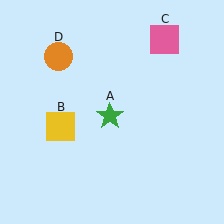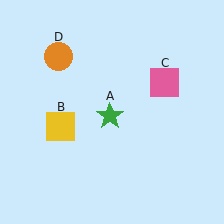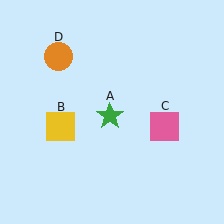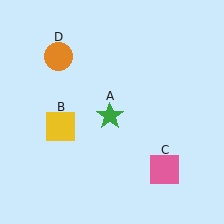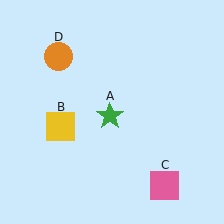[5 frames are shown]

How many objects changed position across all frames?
1 object changed position: pink square (object C).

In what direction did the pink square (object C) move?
The pink square (object C) moved down.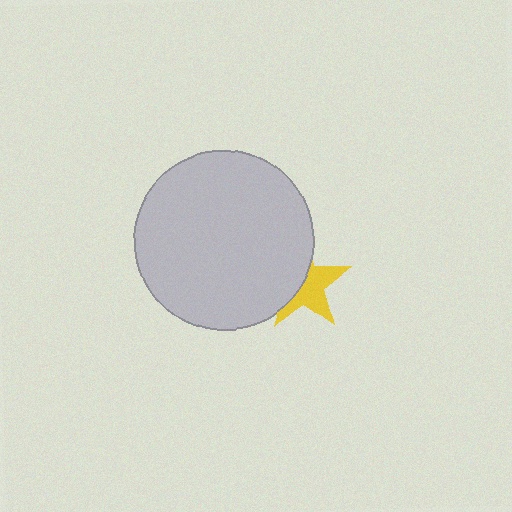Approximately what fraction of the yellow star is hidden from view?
Roughly 47% of the yellow star is hidden behind the light gray circle.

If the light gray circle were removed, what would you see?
You would see the complete yellow star.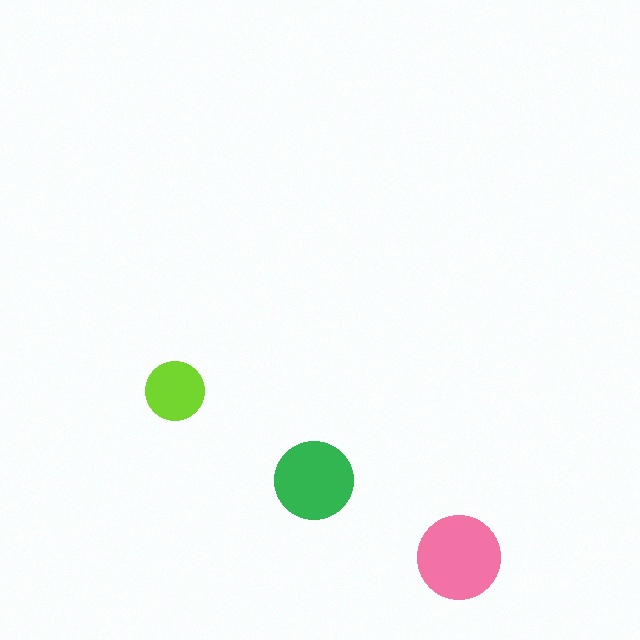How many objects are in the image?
There are 3 objects in the image.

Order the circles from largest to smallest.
the pink one, the green one, the lime one.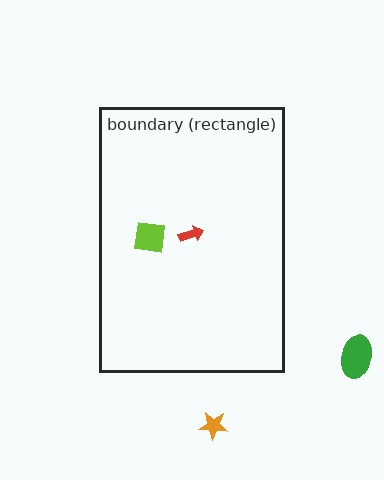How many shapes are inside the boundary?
2 inside, 2 outside.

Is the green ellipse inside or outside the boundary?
Outside.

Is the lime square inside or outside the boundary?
Inside.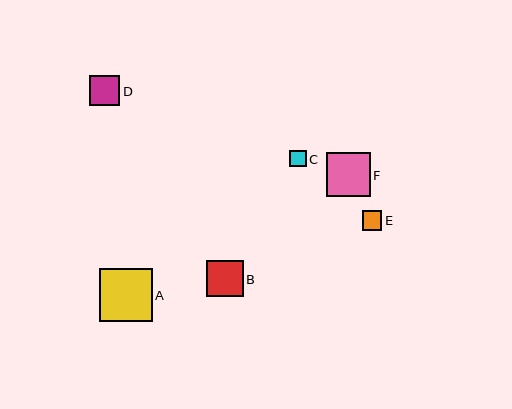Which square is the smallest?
Square C is the smallest with a size of approximately 16 pixels.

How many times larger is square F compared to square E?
Square F is approximately 2.2 times the size of square E.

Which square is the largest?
Square A is the largest with a size of approximately 53 pixels.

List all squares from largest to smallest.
From largest to smallest: A, F, B, D, E, C.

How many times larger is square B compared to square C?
Square B is approximately 2.2 times the size of square C.